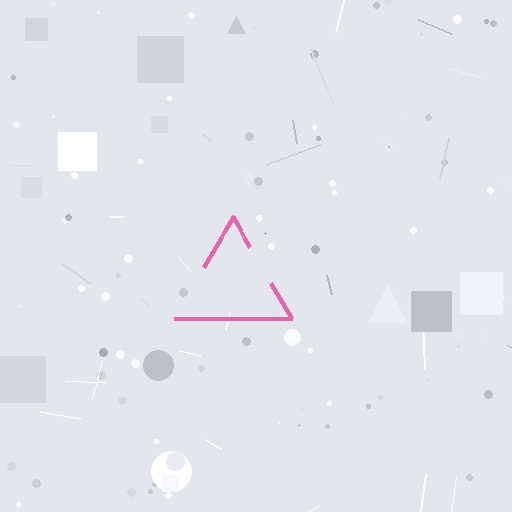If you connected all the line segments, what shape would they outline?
They would outline a triangle.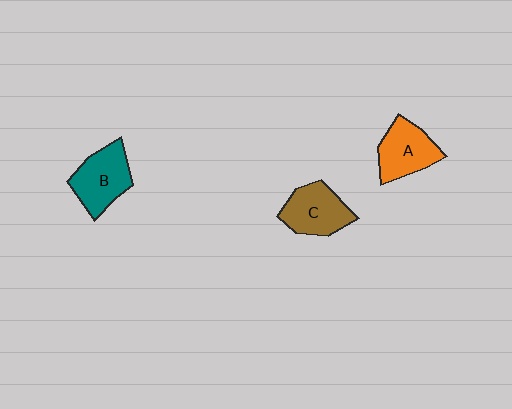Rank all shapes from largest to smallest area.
From largest to smallest: B (teal), C (brown), A (orange).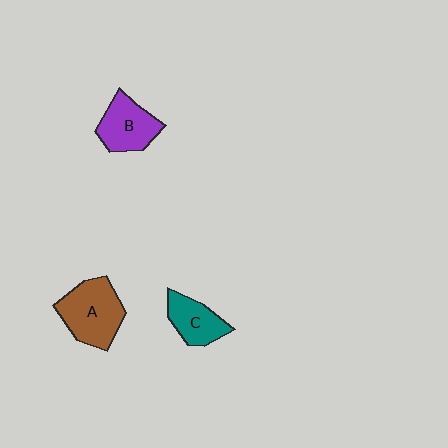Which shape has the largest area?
Shape A (brown).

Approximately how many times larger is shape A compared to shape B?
Approximately 1.3 times.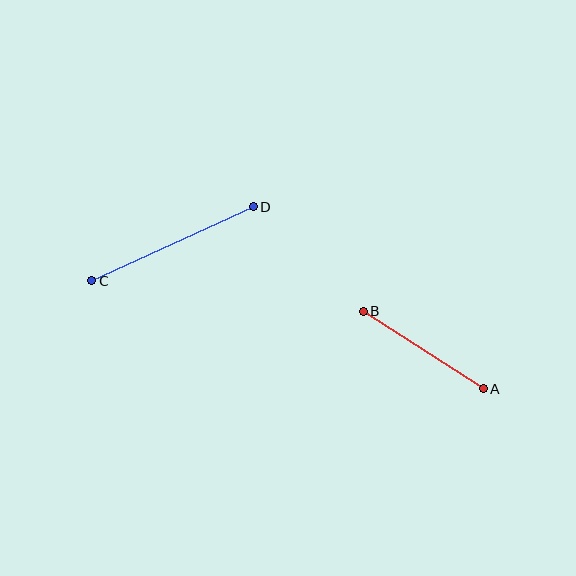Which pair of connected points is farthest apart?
Points C and D are farthest apart.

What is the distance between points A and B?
The distance is approximately 143 pixels.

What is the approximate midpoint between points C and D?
The midpoint is at approximately (173, 244) pixels.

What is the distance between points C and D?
The distance is approximately 178 pixels.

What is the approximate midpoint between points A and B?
The midpoint is at approximately (423, 350) pixels.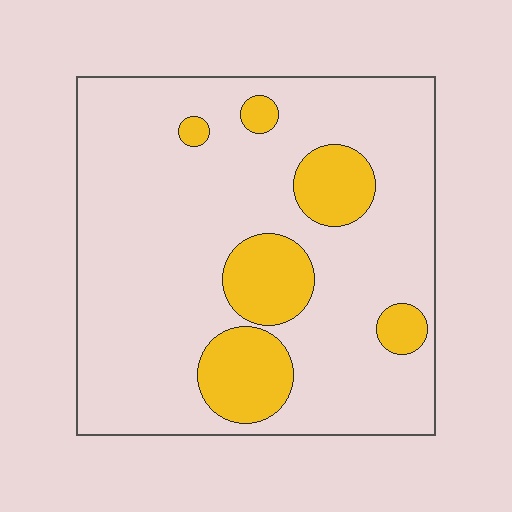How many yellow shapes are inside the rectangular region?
6.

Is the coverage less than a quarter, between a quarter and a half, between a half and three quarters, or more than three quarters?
Less than a quarter.